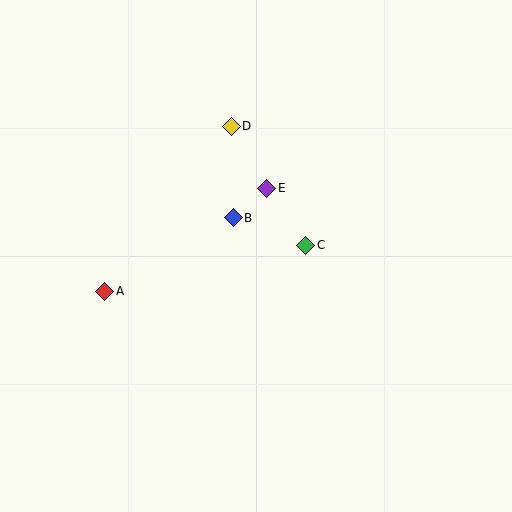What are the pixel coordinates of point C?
Point C is at (306, 245).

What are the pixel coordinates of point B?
Point B is at (233, 218).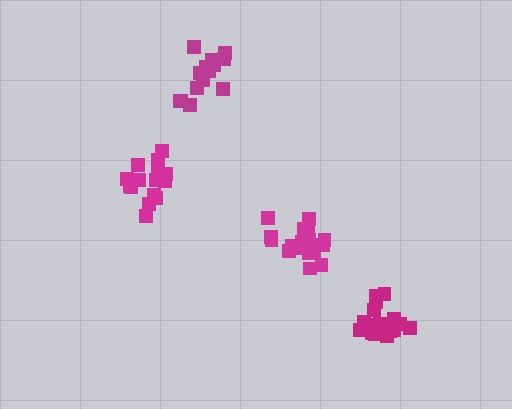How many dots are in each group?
Group 1: 16 dots, Group 2: 19 dots, Group 3: 14 dots, Group 4: 17 dots (66 total).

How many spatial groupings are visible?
There are 4 spatial groupings.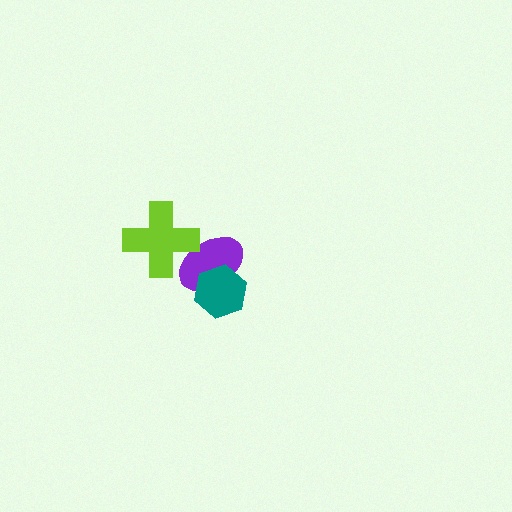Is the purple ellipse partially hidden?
Yes, it is partially covered by another shape.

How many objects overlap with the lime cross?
1 object overlaps with the lime cross.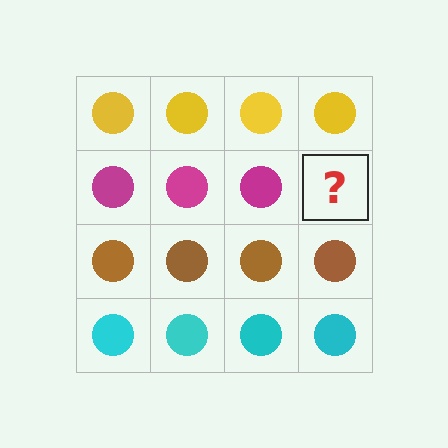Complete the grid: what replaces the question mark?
The question mark should be replaced with a magenta circle.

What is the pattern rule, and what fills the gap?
The rule is that each row has a consistent color. The gap should be filled with a magenta circle.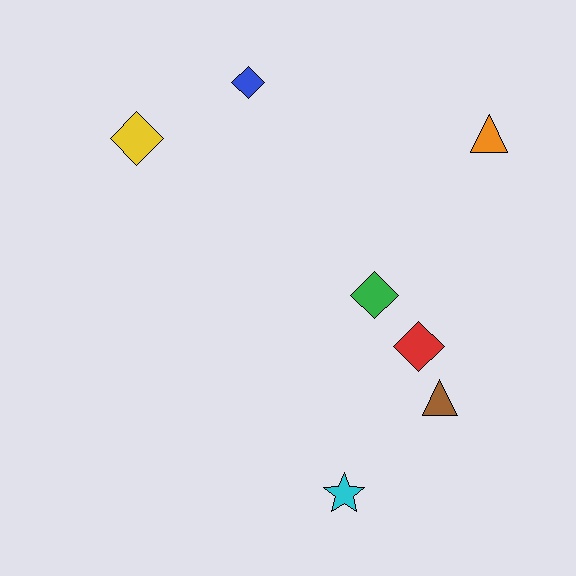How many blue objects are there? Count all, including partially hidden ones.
There is 1 blue object.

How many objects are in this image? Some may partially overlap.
There are 7 objects.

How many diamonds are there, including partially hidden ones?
There are 4 diamonds.